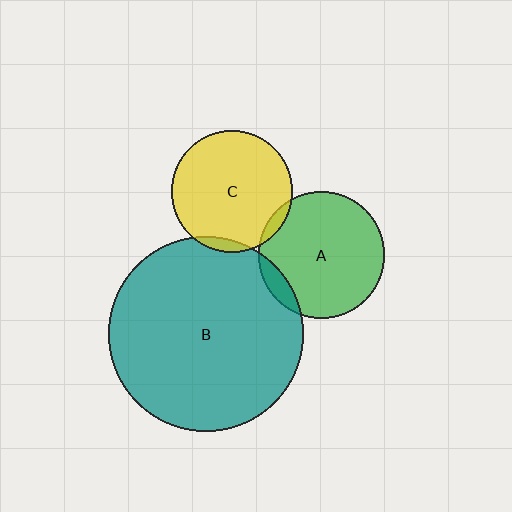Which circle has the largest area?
Circle B (teal).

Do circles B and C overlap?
Yes.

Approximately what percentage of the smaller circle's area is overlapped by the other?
Approximately 5%.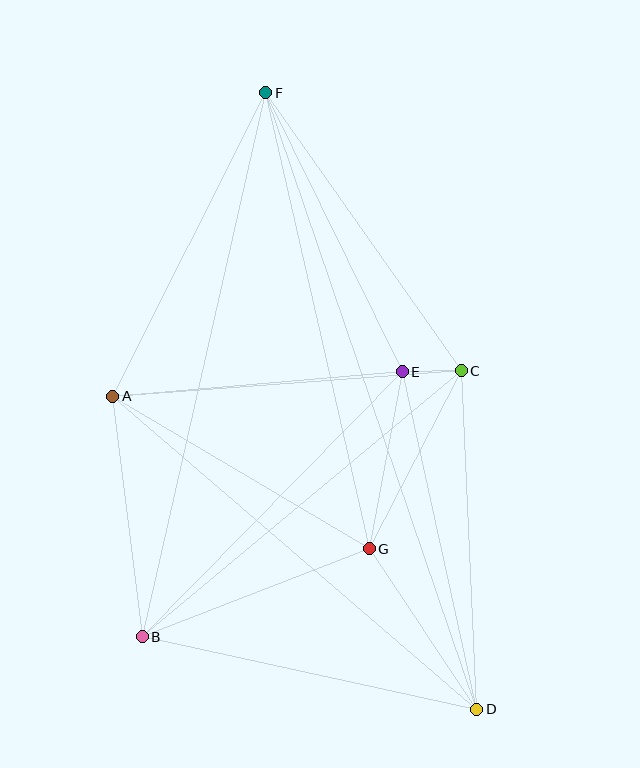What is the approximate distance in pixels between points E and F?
The distance between E and F is approximately 311 pixels.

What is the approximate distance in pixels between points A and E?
The distance between A and E is approximately 291 pixels.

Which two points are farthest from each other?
Points D and F are farthest from each other.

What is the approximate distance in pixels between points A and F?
The distance between A and F is approximately 340 pixels.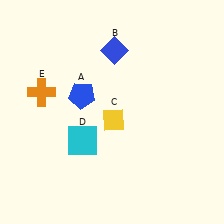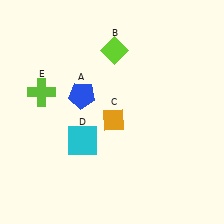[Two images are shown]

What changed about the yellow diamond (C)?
In Image 1, C is yellow. In Image 2, it changed to orange.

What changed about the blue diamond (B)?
In Image 1, B is blue. In Image 2, it changed to lime.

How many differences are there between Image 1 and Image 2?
There are 3 differences between the two images.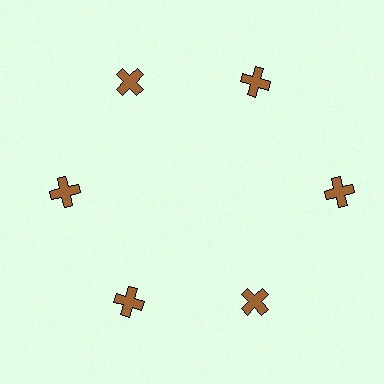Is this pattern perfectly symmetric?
No. The 6 brown crosses are arranged in a ring, but one element near the 3 o'clock position is pushed outward from the center, breaking the 6-fold rotational symmetry.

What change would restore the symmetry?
The symmetry would be restored by moving it inward, back onto the ring so that all 6 crosses sit at equal angles and equal distance from the center.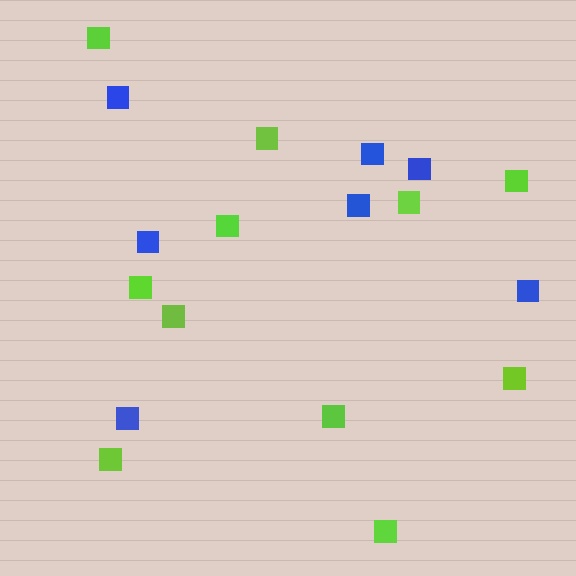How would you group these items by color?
There are 2 groups: one group of blue squares (7) and one group of lime squares (11).